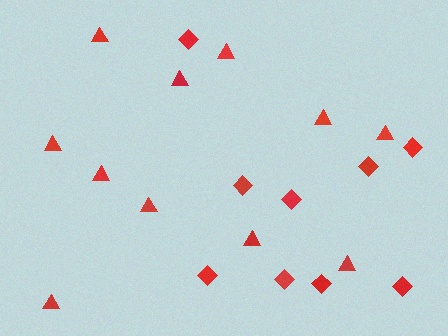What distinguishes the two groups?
There are 2 groups: one group of triangles (11) and one group of diamonds (9).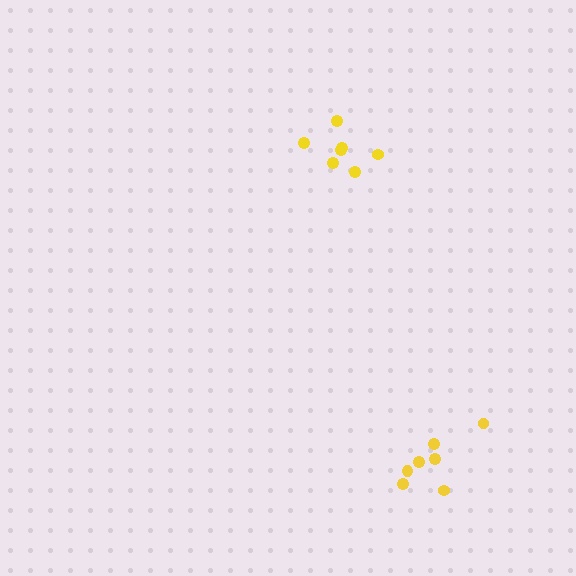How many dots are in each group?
Group 1: 8 dots, Group 2: 7 dots (15 total).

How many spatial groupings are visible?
There are 2 spatial groupings.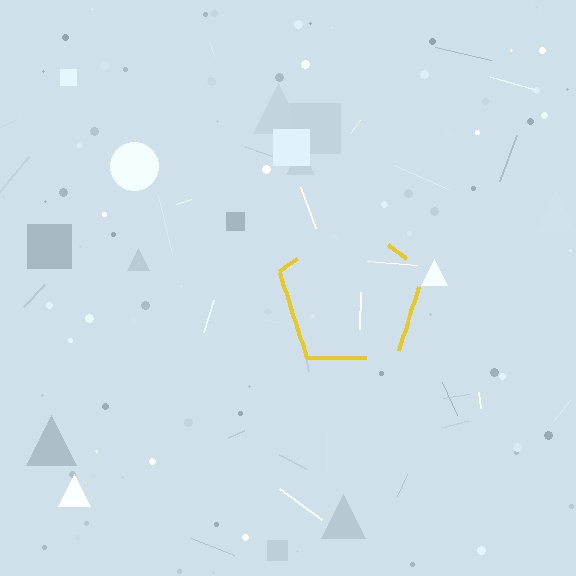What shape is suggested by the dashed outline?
The dashed outline suggests a pentagon.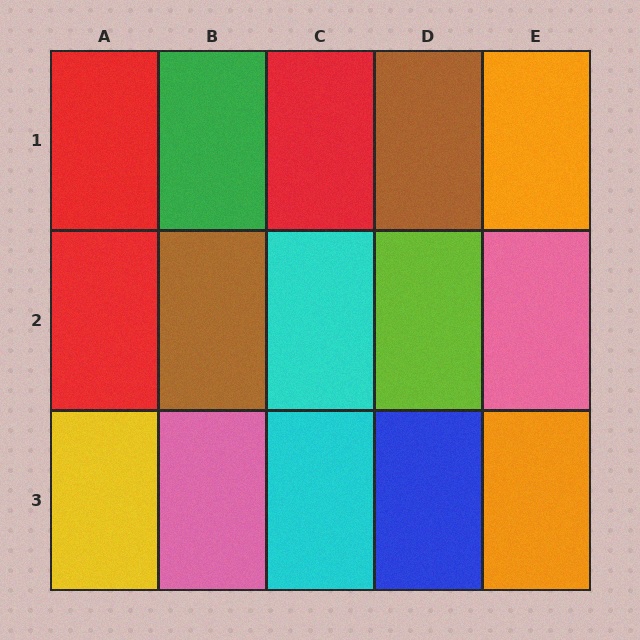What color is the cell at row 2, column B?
Brown.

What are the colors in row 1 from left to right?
Red, green, red, brown, orange.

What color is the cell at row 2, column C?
Cyan.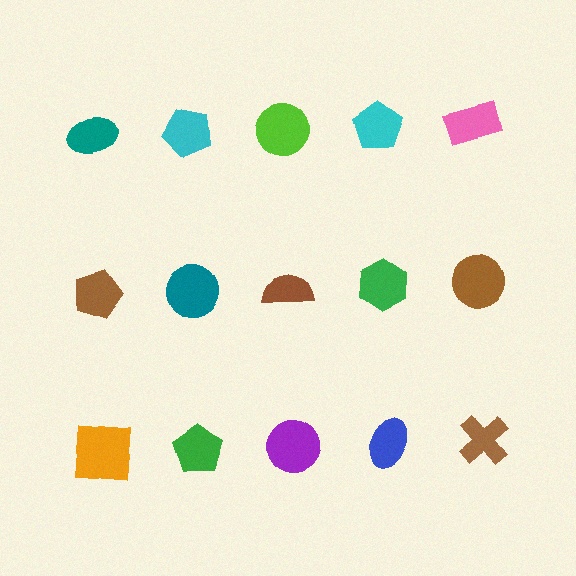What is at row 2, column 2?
A teal circle.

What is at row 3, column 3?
A purple circle.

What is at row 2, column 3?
A brown semicircle.